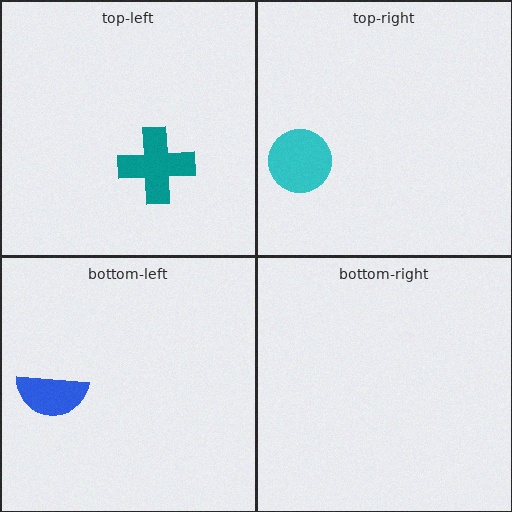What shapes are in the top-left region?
The teal cross.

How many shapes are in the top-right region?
1.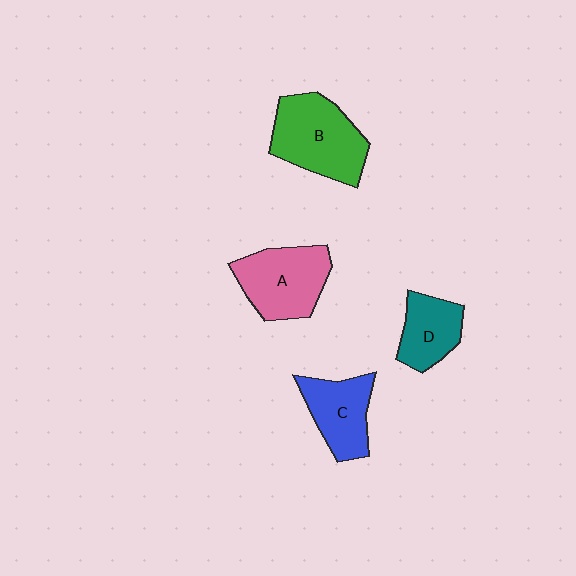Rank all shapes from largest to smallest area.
From largest to smallest: B (green), A (pink), C (blue), D (teal).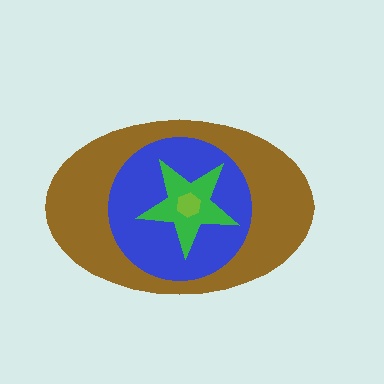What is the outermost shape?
The brown ellipse.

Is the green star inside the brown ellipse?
Yes.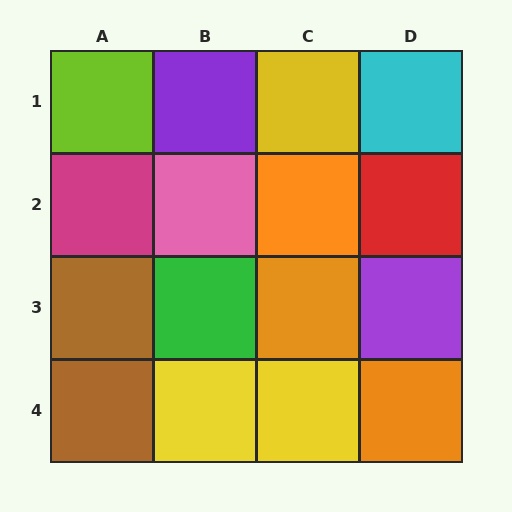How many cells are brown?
2 cells are brown.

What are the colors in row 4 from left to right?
Brown, yellow, yellow, orange.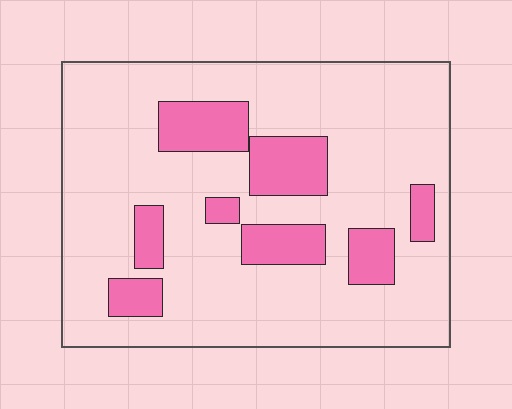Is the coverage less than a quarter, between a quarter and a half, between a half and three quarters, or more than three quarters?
Less than a quarter.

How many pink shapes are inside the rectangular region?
8.